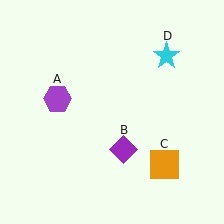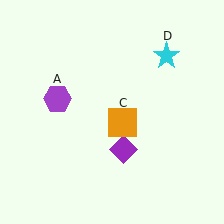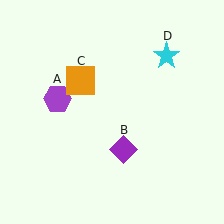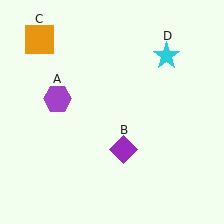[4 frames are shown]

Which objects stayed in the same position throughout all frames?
Purple hexagon (object A) and purple diamond (object B) and cyan star (object D) remained stationary.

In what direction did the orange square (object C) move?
The orange square (object C) moved up and to the left.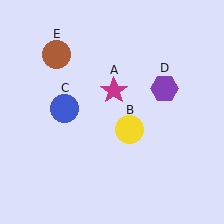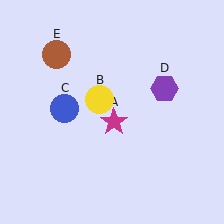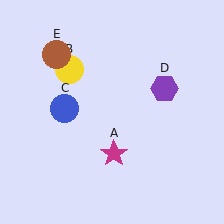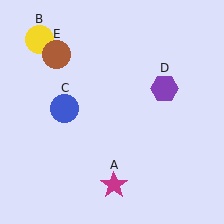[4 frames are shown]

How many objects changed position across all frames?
2 objects changed position: magenta star (object A), yellow circle (object B).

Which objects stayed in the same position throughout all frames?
Blue circle (object C) and purple hexagon (object D) and brown circle (object E) remained stationary.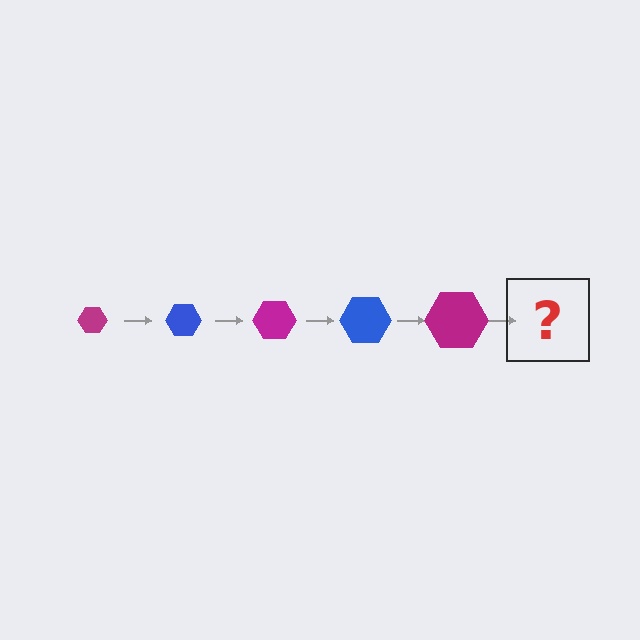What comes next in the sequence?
The next element should be a blue hexagon, larger than the previous one.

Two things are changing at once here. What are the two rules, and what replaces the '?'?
The two rules are that the hexagon grows larger each step and the color cycles through magenta and blue. The '?' should be a blue hexagon, larger than the previous one.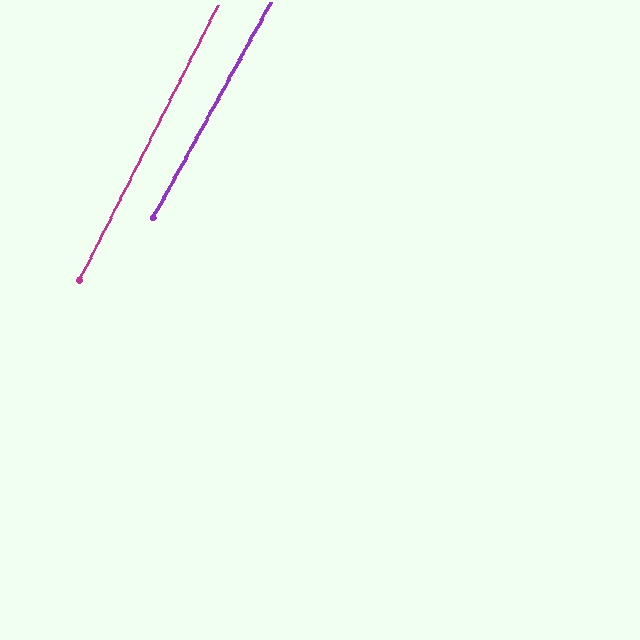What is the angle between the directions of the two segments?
Approximately 2 degrees.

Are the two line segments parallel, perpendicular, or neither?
Parallel — their directions differ by only 1.8°.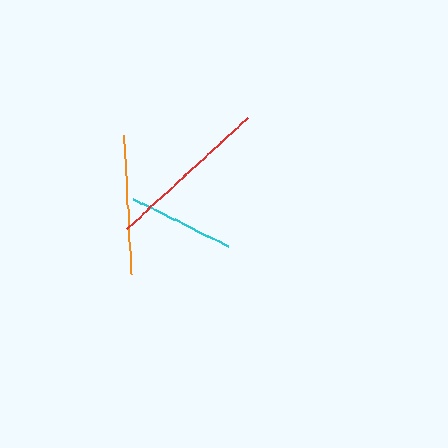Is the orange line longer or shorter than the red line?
The red line is longer than the orange line.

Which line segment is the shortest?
The cyan line is the shortest at approximately 105 pixels.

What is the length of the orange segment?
The orange segment is approximately 140 pixels long.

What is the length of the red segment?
The red segment is approximately 163 pixels long.